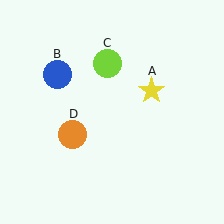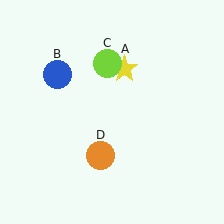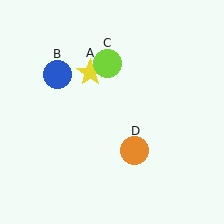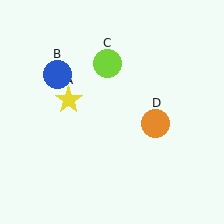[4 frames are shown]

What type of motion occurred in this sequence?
The yellow star (object A), orange circle (object D) rotated counterclockwise around the center of the scene.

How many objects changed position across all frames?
2 objects changed position: yellow star (object A), orange circle (object D).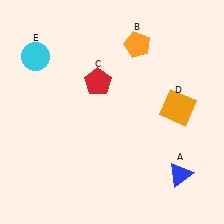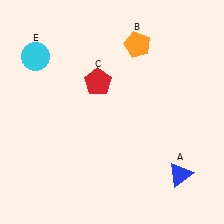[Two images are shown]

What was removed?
The orange square (D) was removed in Image 2.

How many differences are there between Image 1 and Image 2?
There is 1 difference between the two images.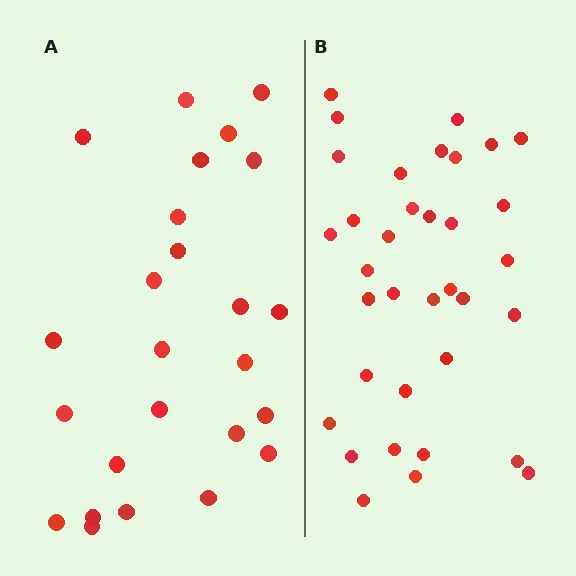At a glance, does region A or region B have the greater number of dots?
Region B (the right region) has more dots.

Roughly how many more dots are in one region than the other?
Region B has roughly 10 or so more dots than region A.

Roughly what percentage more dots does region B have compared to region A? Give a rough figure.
About 40% more.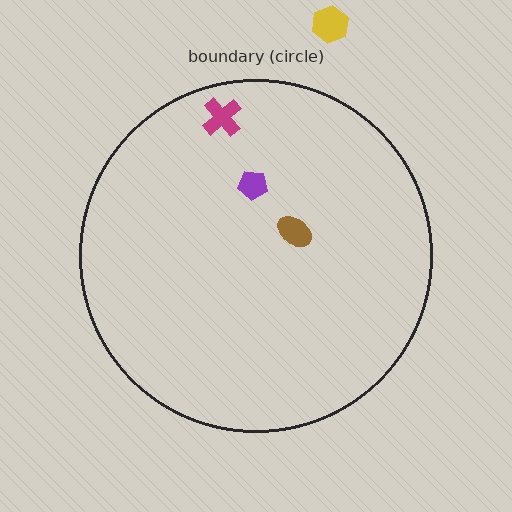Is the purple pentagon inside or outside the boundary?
Inside.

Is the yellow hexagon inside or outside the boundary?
Outside.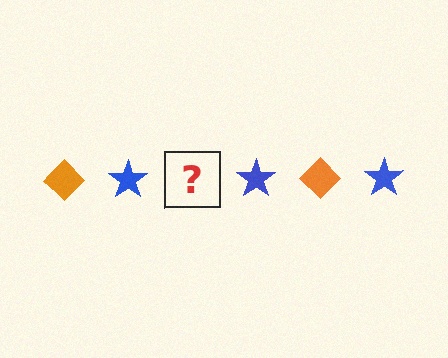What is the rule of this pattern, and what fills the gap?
The rule is that the pattern alternates between orange diamond and blue star. The gap should be filled with an orange diamond.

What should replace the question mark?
The question mark should be replaced with an orange diamond.